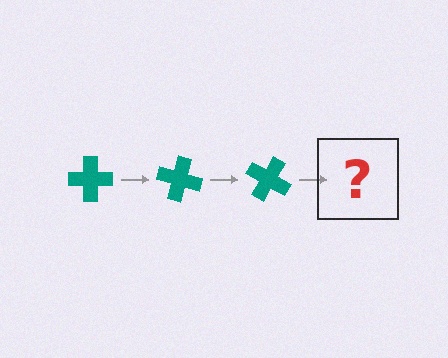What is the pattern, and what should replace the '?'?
The pattern is that the cross rotates 15 degrees each step. The '?' should be a teal cross rotated 45 degrees.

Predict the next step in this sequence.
The next step is a teal cross rotated 45 degrees.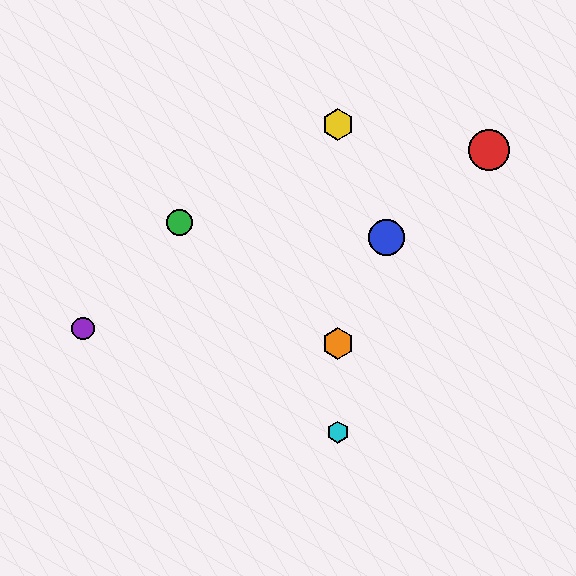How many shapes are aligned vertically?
3 shapes (the yellow hexagon, the orange hexagon, the cyan hexagon) are aligned vertically.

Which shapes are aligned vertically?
The yellow hexagon, the orange hexagon, the cyan hexagon are aligned vertically.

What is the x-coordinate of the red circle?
The red circle is at x≈489.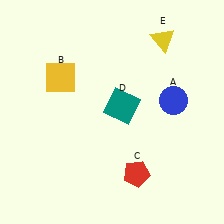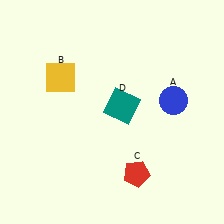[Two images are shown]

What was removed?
The yellow triangle (E) was removed in Image 2.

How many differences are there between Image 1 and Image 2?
There is 1 difference between the two images.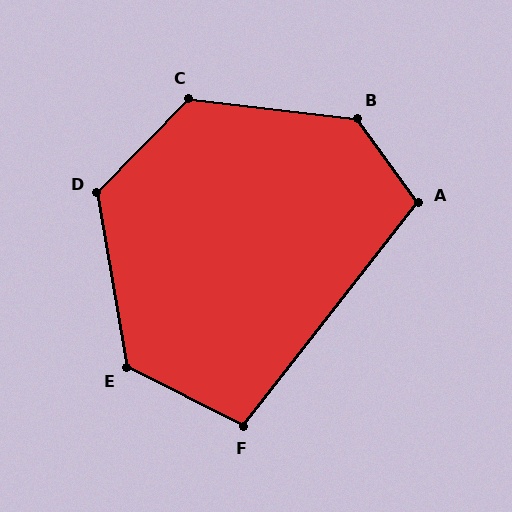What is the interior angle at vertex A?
Approximately 106 degrees (obtuse).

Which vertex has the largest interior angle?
B, at approximately 132 degrees.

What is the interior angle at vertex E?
Approximately 126 degrees (obtuse).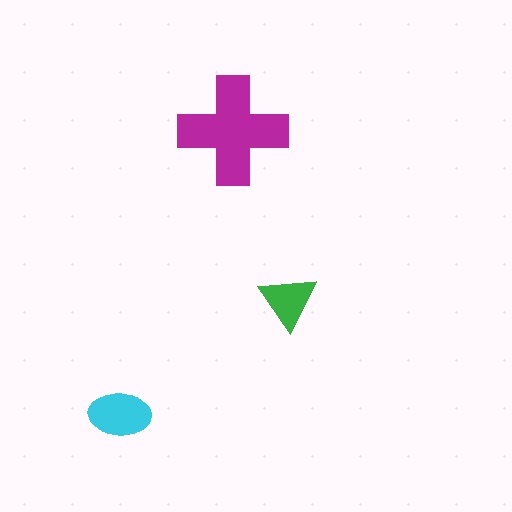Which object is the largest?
The magenta cross.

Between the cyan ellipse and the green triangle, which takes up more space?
The cyan ellipse.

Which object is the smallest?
The green triangle.